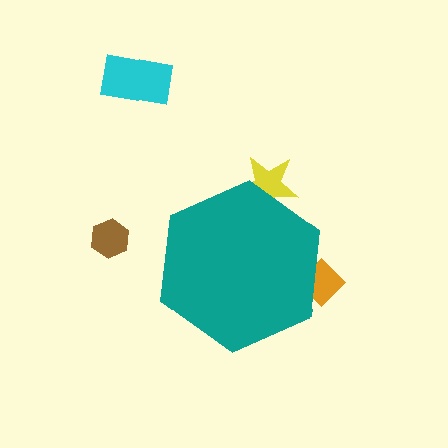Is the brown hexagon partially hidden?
No, the brown hexagon is fully visible.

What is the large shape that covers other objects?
A teal hexagon.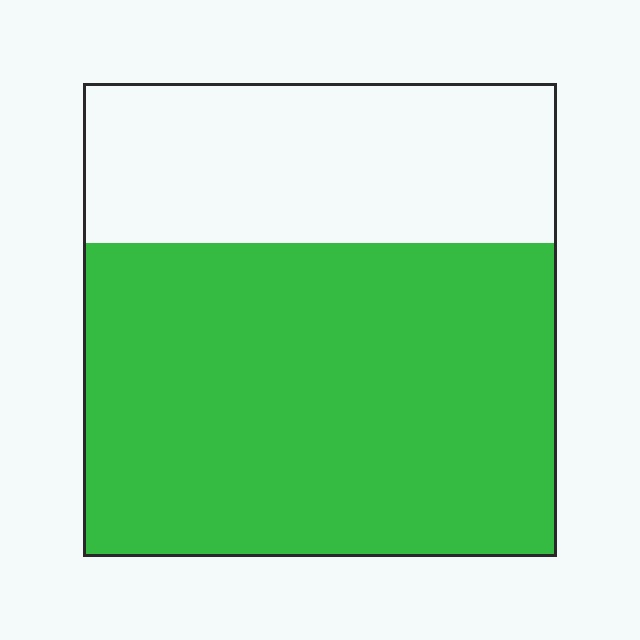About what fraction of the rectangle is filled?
About two thirds (2/3).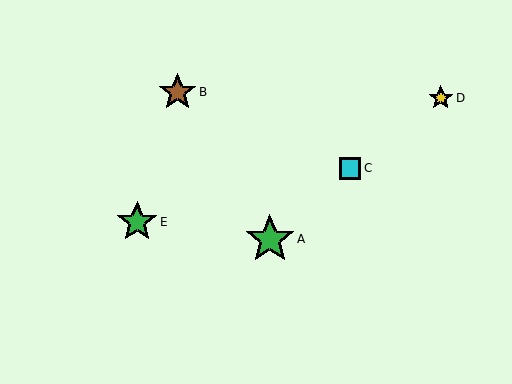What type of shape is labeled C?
Shape C is a cyan square.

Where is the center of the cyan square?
The center of the cyan square is at (350, 168).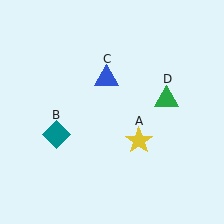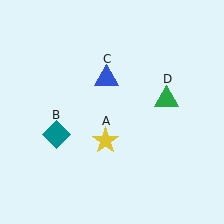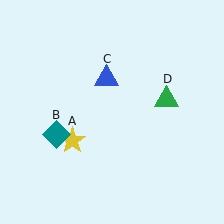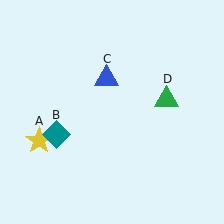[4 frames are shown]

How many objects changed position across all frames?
1 object changed position: yellow star (object A).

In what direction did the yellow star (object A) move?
The yellow star (object A) moved left.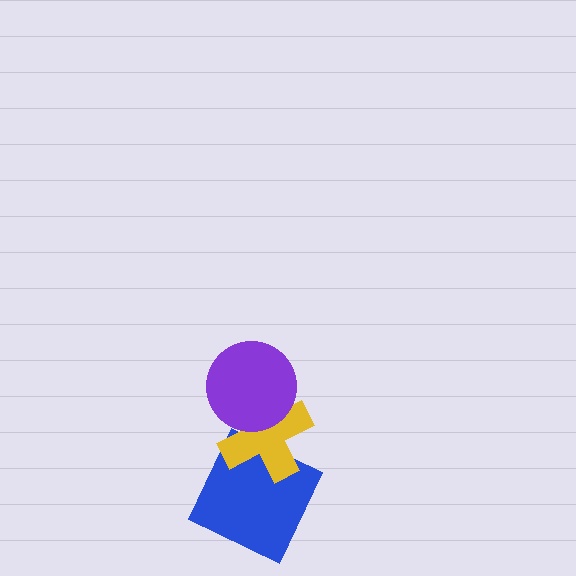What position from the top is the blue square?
The blue square is 3rd from the top.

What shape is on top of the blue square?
The yellow cross is on top of the blue square.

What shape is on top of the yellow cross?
The purple circle is on top of the yellow cross.